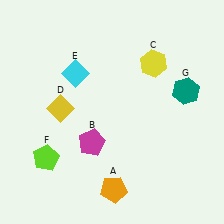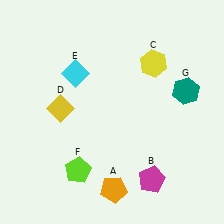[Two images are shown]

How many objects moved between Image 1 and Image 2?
2 objects moved between the two images.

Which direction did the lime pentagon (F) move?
The lime pentagon (F) moved right.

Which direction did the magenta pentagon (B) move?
The magenta pentagon (B) moved right.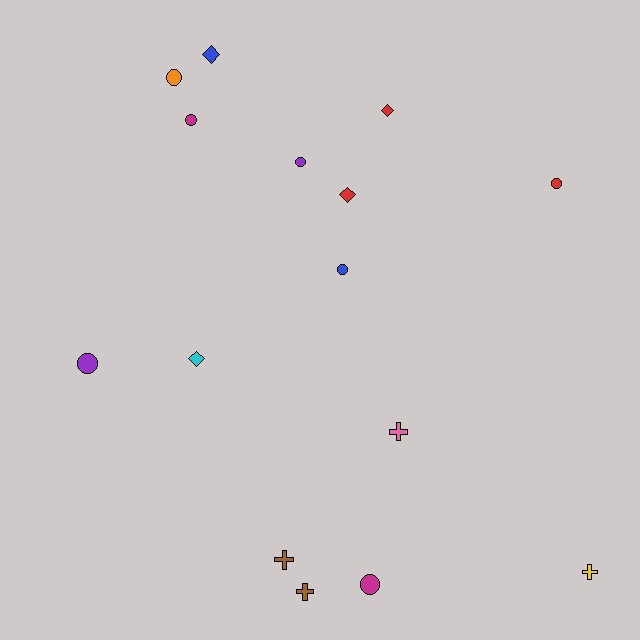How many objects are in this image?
There are 15 objects.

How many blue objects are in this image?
There are 2 blue objects.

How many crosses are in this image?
There are 4 crosses.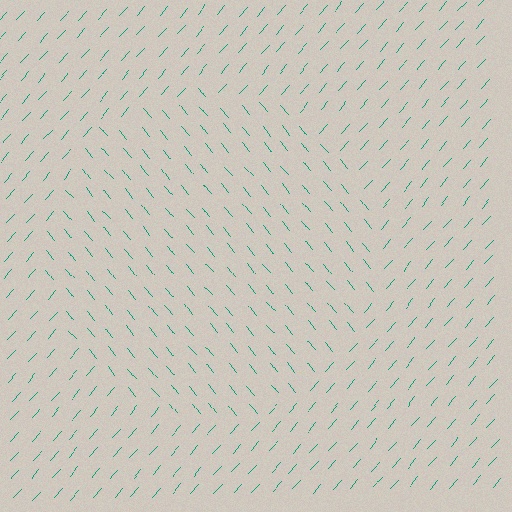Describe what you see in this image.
The image is filled with small teal line segments. A circle region in the image has lines oriented differently from the surrounding lines, creating a visible texture boundary.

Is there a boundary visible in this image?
Yes, there is a texture boundary formed by a change in line orientation.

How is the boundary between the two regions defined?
The boundary is defined purely by a change in line orientation (approximately 81 degrees difference). All lines are the same color and thickness.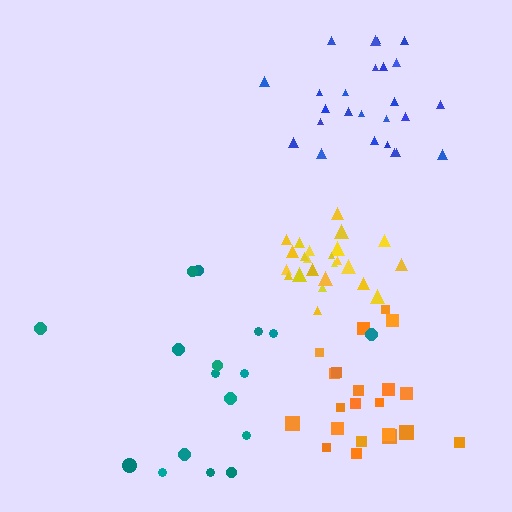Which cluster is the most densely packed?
Yellow.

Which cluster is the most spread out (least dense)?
Teal.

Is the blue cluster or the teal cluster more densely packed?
Blue.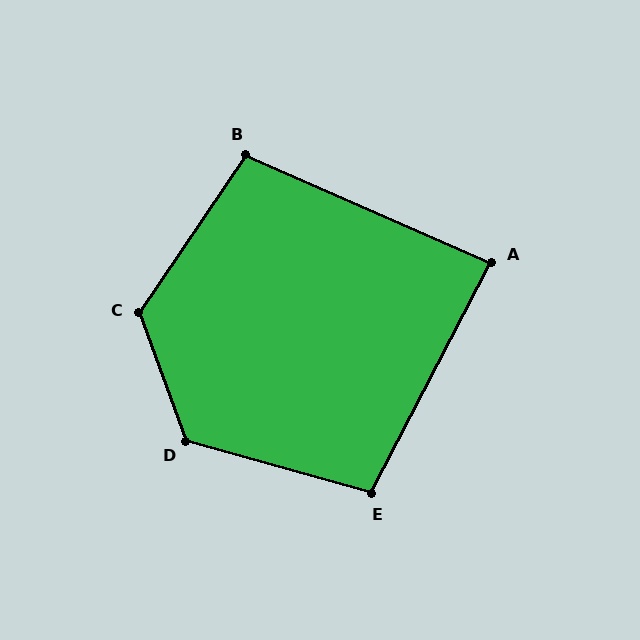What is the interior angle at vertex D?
Approximately 126 degrees (obtuse).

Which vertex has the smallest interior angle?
A, at approximately 86 degrees.